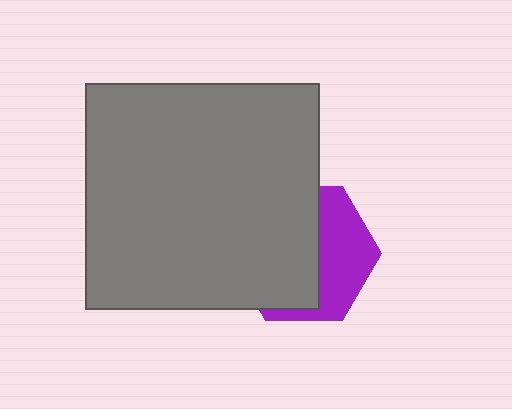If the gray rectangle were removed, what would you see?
You would see the complete purple hexagon.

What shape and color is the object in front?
The object in front is a gray rectangle.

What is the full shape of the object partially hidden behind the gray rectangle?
The partially hidden object is a purple hexagon.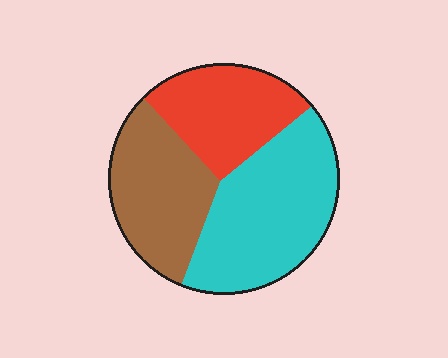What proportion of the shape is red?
Red takes up between a quarter and a half of the shape.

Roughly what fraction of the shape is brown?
Brown covers roughly 30% of the shape.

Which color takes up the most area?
Cyan, at roughly 45%.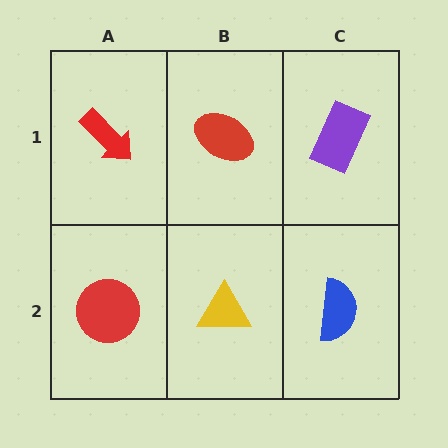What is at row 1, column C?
A purple rectangle.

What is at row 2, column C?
A blue semicircle.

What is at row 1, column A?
A red arrow.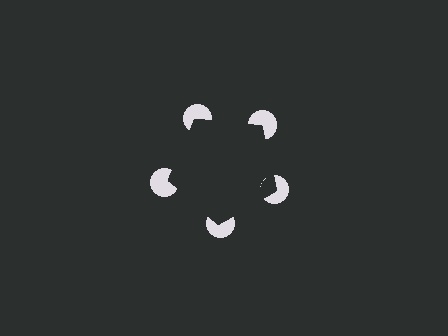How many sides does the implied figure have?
5 sides.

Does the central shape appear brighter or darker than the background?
It typically appears slightly darker than the background, even though no actual brightness change is drawn.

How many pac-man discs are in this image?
There are 5 — one at each vertex of the illusory pentagon.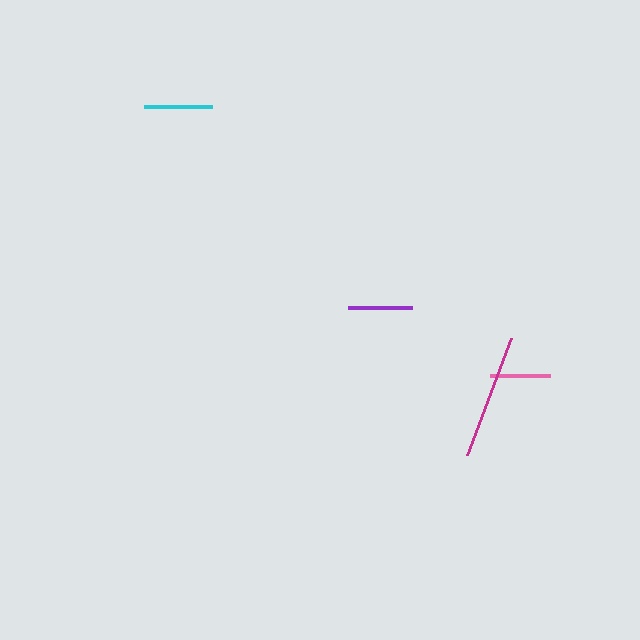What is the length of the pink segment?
The pink segment is approximately 60 pixels long.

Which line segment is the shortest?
The pink line is the shortest at approximately 60 pixels.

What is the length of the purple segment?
The purple segment is approximately 63 pixels long.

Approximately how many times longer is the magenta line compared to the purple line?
The magenta line is approximately 2.0 times the length of the purple line.